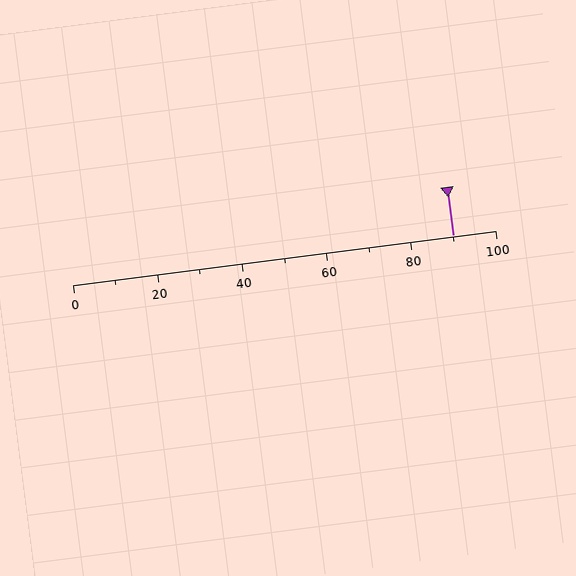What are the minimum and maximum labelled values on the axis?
The axis runs from 0 to 100.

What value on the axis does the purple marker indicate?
The marker indicates approximately 90.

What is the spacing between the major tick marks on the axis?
The major ticks are spaced 20 apart.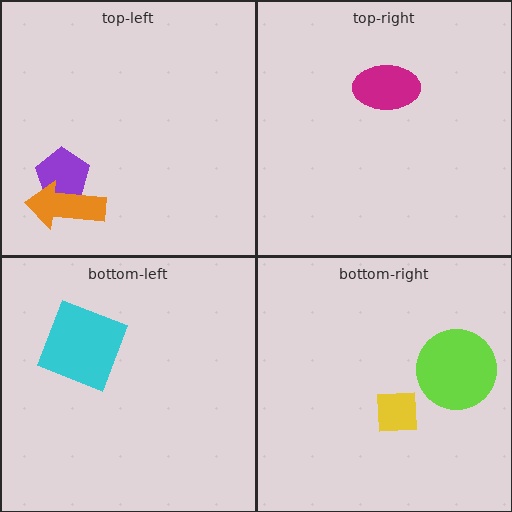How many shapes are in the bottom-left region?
1.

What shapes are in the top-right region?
The magenta ellipse.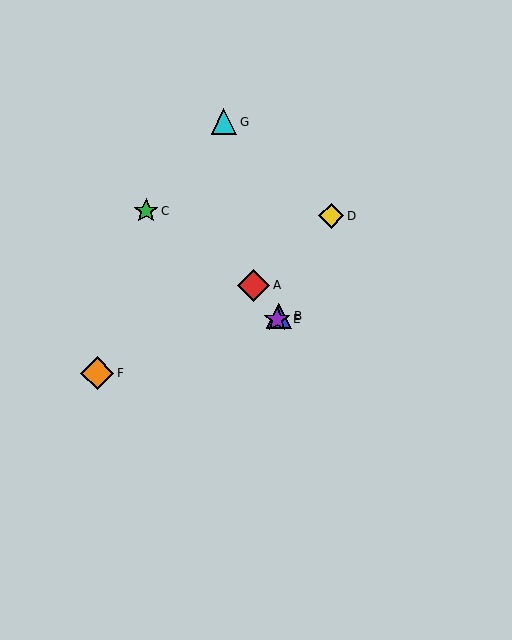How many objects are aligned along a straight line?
3 objects (B, D, E) are aligned along a straight line.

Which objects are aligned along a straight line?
Objects B, D, E are aligned along a straight line.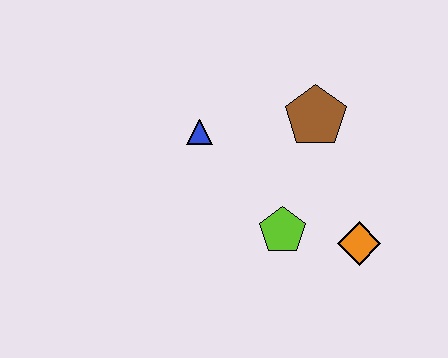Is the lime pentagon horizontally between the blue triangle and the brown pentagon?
Yes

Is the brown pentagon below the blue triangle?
No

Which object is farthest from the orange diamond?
The blue triangle is farthest from the orange diamond.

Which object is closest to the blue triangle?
The brown pentagon is closest to the blue triangle.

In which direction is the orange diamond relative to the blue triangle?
The orange diamond is to the right of the blue triangle.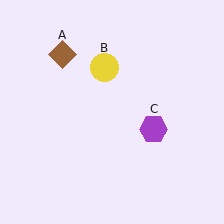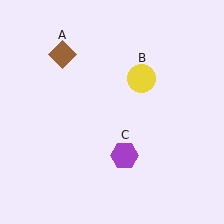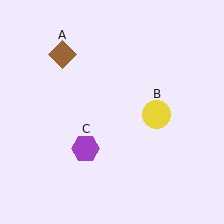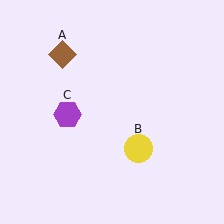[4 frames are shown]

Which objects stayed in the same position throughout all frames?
Brown diamond (object A) remained stationary.